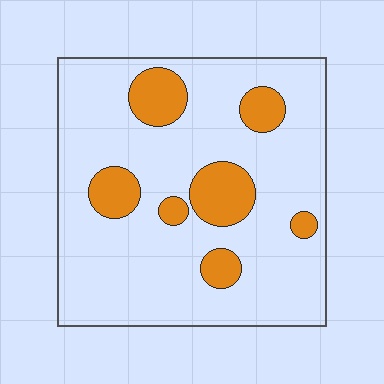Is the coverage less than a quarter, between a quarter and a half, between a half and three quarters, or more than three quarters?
Less than a quarter.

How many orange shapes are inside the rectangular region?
7.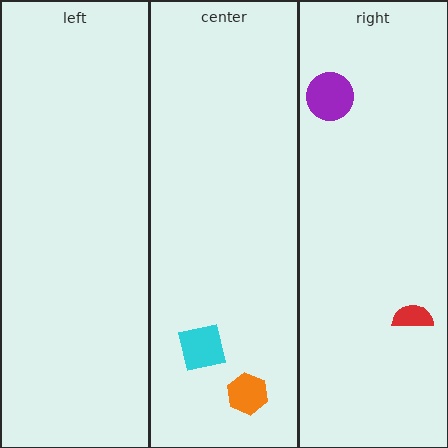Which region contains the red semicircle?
The right region.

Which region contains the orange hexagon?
The center region.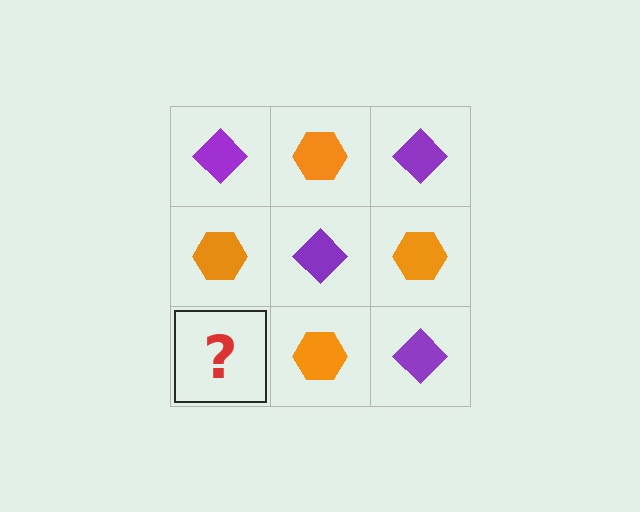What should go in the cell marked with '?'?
The missing cell should contain a purple diamond.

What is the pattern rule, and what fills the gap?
The rule is that it alternates purple diamond and orange hexagon in a checkerboard pattern. The gap should be filled with a purple diamond.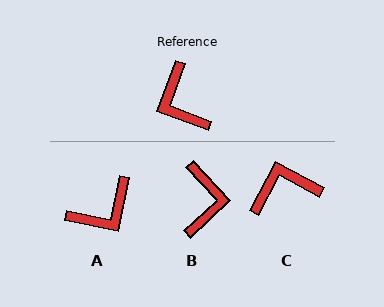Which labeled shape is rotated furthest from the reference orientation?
B, about 153 degrees away.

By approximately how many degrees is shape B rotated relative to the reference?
Approximately 153 degrees counter-clockwise.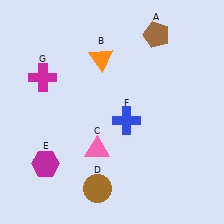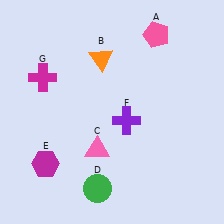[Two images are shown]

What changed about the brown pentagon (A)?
In Image 1, A is brown. In Image 2, it changed to pink.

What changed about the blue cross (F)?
In Image 1, F is blue. In Image 2, it changed to purple.